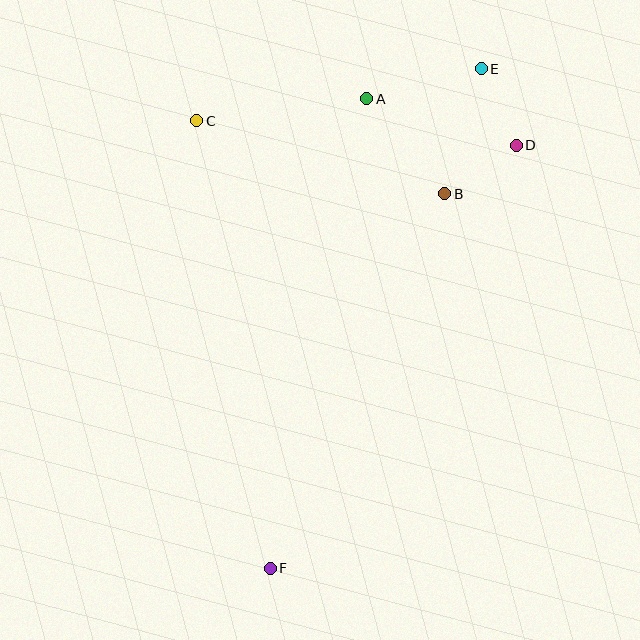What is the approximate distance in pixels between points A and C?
The distance between A and C is approximately 172 pixels.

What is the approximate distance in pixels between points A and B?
The distance between A and B is approximately 123 pixels.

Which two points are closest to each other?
Points D and E are closest to each other.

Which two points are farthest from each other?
Points E and F are farthest from each other.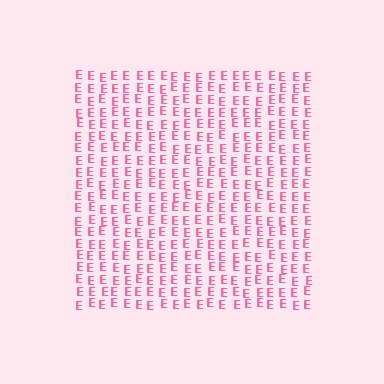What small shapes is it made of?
It is made of small letter E's.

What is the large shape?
The large shape is a square.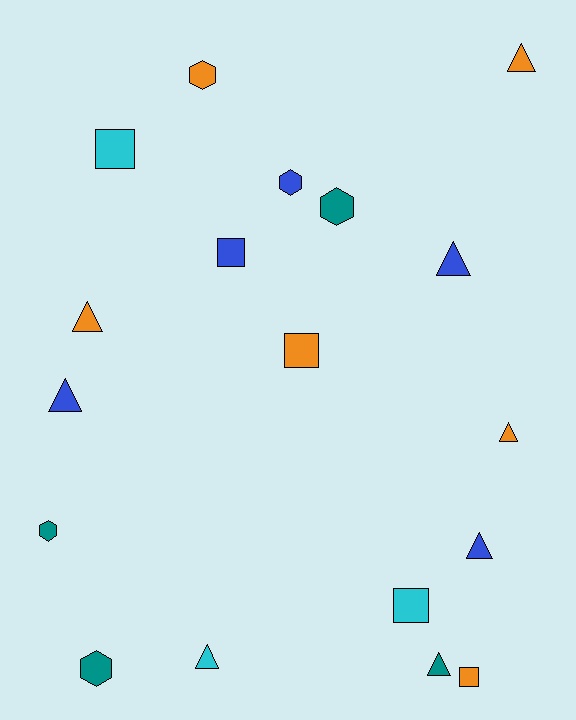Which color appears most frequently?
Orange, with 6 objects.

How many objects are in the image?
There are 18 objects.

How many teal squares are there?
There are no teal squares.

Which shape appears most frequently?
Triangle, with 8 objects.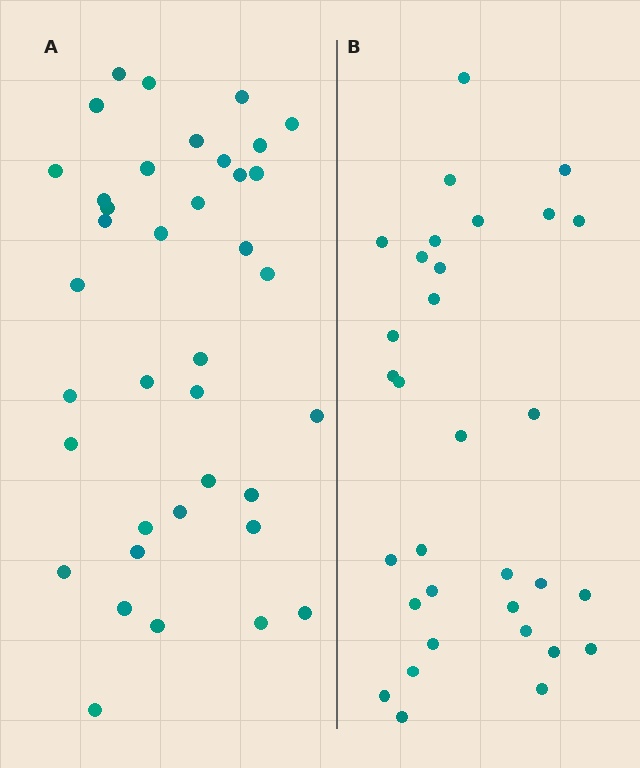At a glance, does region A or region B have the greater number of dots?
Region A (the left region) has more dots.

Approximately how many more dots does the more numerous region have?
Region A has about 6 more dots than region B.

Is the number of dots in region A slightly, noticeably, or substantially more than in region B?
Region A has only slightly more — the two regions are fairly close. The ratio is roughly 1.2 to 1.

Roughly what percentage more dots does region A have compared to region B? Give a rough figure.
About 20% more.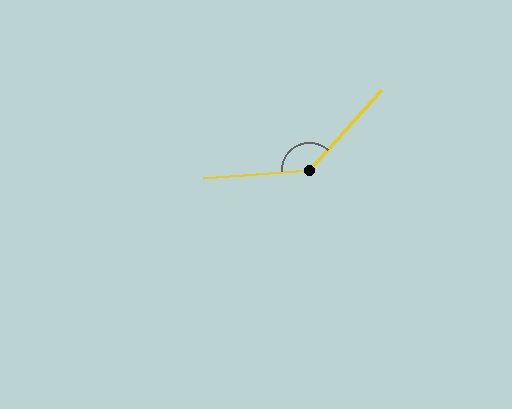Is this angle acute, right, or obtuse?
It is obtuse.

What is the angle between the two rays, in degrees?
Approximately 136 degrees.